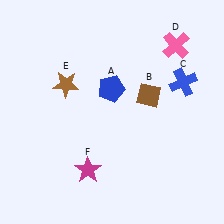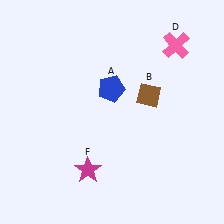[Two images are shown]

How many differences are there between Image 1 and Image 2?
There are 2 differences between the two images.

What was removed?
The brown star (E), the blue cross (C) were removed in Image 2.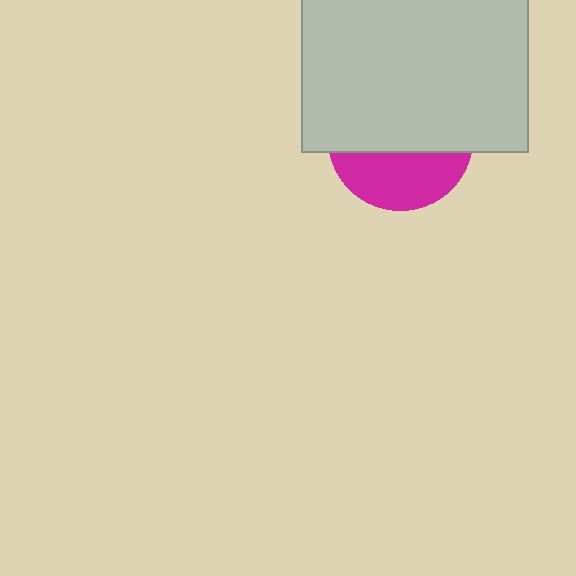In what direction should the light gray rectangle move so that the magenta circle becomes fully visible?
The light gray rectangle should move up. That is the shortest direction to clear the overlap and leave the magenta circle fully visible.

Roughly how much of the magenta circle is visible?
A small part of it is visible (roughly 37%).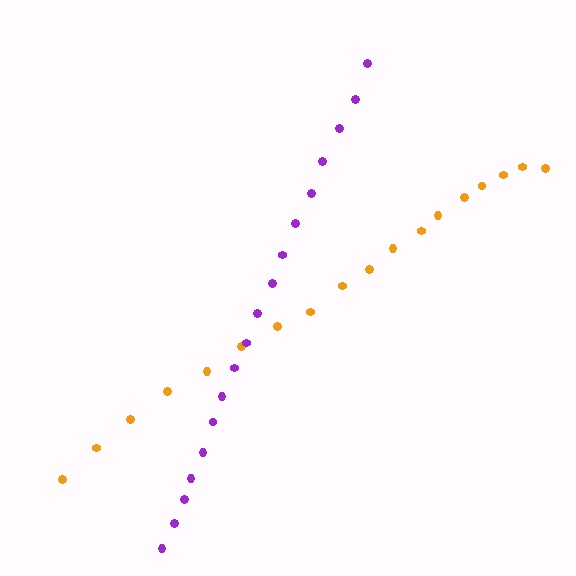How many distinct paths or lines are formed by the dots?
There are 2 distinct paths.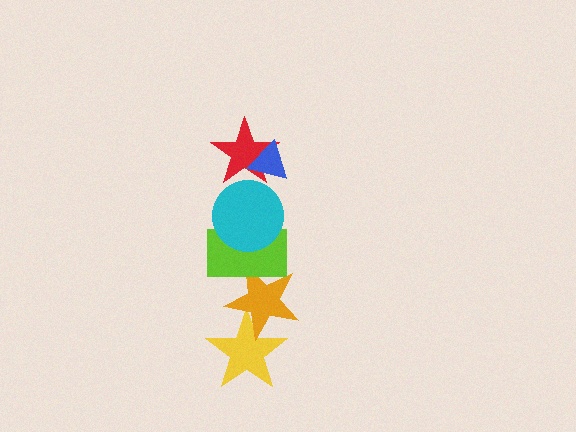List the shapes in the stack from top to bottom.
From top to bottom: the blue triangle, the red star, the cyan circle, the lime rectangle, the orange star, the yellow star.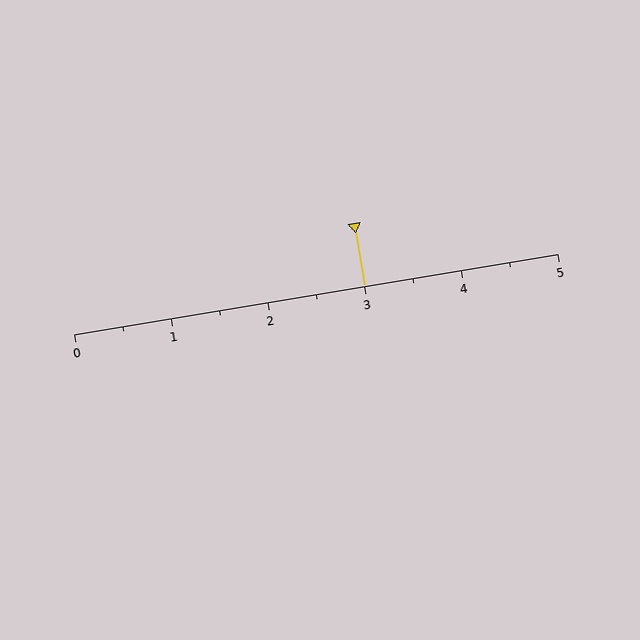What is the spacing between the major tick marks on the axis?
The major ticks are spaced 1 apart.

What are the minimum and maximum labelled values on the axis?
The axis runs from 0 to 5.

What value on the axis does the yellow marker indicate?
The marker indicates approximately 3.